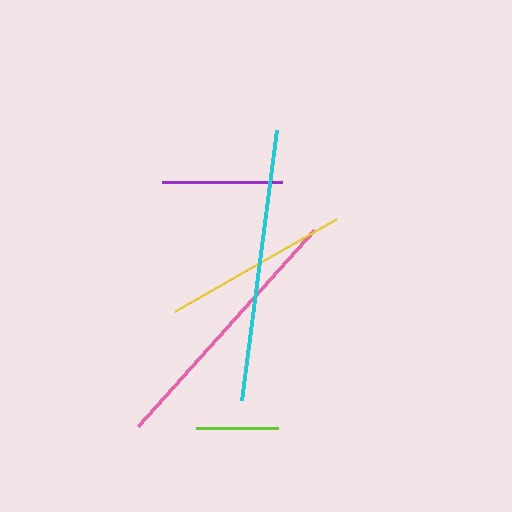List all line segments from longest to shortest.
From longest to shortest: cyan, pink, yellow, purple, lime.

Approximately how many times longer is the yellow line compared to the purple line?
The yellow line is approximately 1.5 times the length of the purple line.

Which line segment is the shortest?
The lime line is the shortest at approximately 82 pixels.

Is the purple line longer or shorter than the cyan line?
The cyan line is longer than the purple line.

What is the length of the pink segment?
The pink segment is approximately 263 pixels long.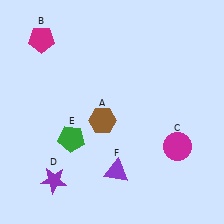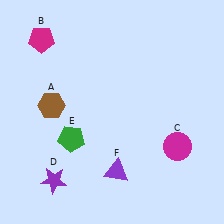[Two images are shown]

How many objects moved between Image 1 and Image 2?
1 object moved between the two images.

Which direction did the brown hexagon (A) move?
The brown hexagon (A) moved left.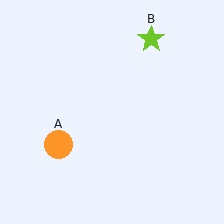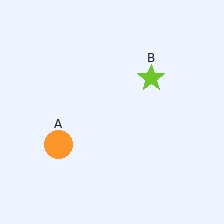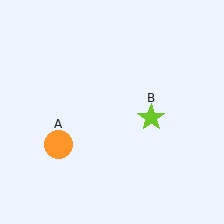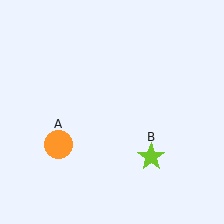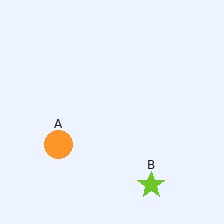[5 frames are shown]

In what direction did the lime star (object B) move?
The lime star (object B) moved down.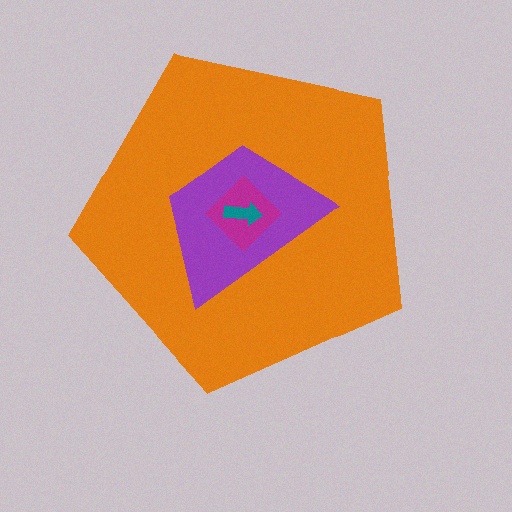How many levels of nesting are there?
4.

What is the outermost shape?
The orange pentagon.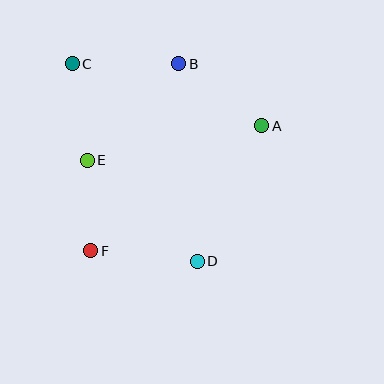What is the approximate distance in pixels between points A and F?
The distance between A and F is approximately 212 pixels.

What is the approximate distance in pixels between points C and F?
The distance between C and F is approximately 188 pixels.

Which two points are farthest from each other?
Points C and D are farthest from each other.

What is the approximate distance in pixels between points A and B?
The distance between A and B is approximately 103 pixels.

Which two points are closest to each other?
Points E and F are closest to each other.